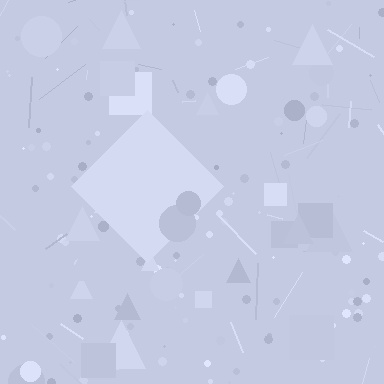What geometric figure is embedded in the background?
A diamond is embedded in the background.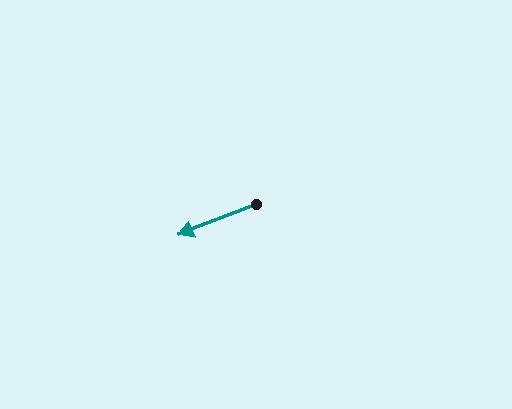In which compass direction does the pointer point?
West.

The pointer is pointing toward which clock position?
Roughly 8 o'clock.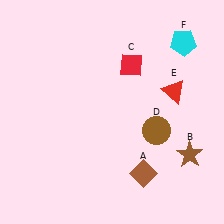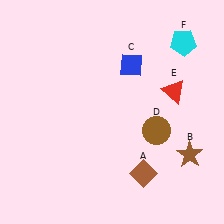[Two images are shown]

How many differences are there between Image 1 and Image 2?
There is 1 difference between the two images.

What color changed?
The diamond (C) changed from red in Image 1 to blue in Image 2.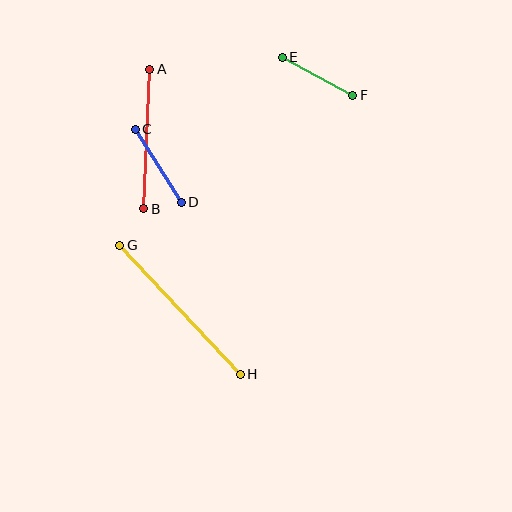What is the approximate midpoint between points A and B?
The midpoint is at approximately (147, 139) pixels.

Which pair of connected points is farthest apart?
Points G and H are farthest apart.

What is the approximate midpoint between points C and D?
The midpoint is at approximately (158, 166) pixels.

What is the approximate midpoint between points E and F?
The midpoint is at approximately (318, 76) pixels.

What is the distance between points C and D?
The distance is approximately 86 pixels.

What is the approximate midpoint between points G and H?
The midpoint is at approximately (180, 310) pixels.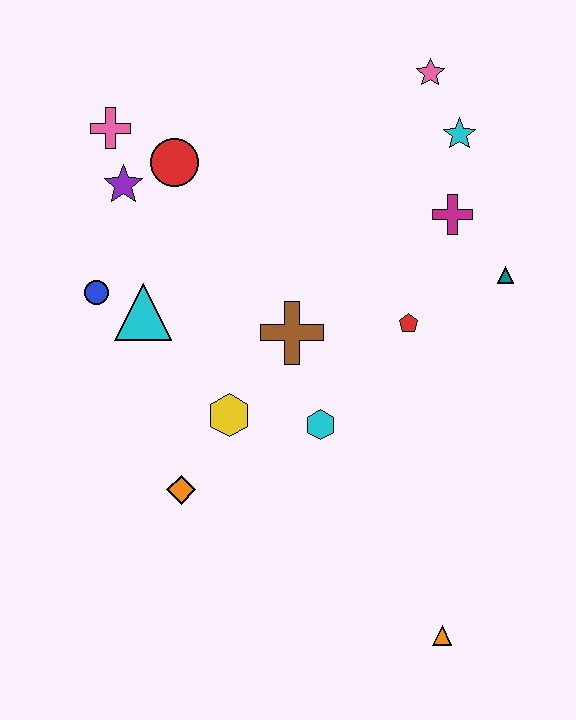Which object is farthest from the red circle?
The orange triangle is farthest from the red circle.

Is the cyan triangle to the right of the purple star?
Yes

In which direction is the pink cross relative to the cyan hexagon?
The pink cross is above the cyan hexagon.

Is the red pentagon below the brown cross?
No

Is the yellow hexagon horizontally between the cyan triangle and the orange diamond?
No